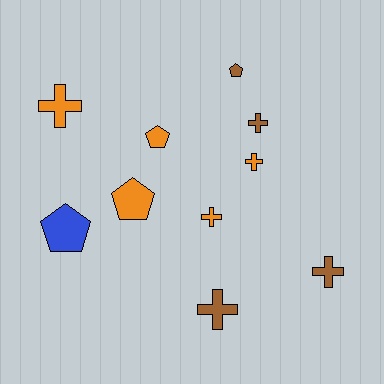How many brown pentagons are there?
There is 1 brown pentagon.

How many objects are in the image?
There are 10 objects.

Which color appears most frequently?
Orange, with 5 objects.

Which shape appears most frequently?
Cross, with 6 objects.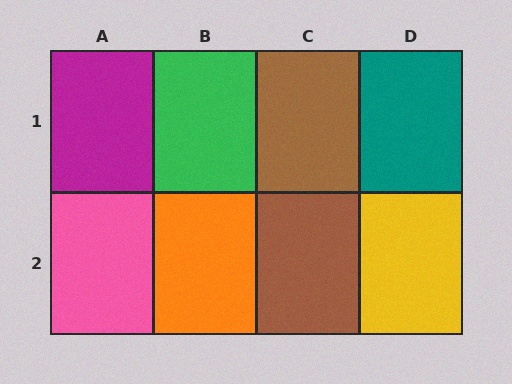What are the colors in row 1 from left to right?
Magenta, green, brown, teal.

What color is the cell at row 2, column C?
Brown.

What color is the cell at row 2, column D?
Yellow.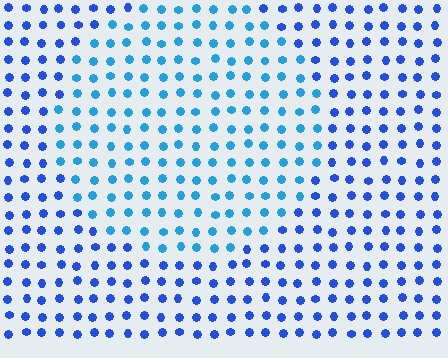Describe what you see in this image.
The image is filled with small blue elements in a uniform arrangement. A circle-shaped region is visible where the elements are tinted to a slightly different hue, forming a subtle color boundary.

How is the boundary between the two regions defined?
The boundary is defined purely by a slight shift in hue (about 28 degrees). Spacing, size, and orientation are identical on both sides.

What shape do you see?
I see a circle.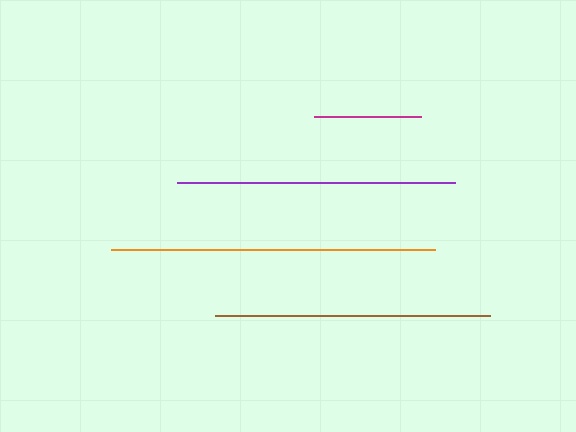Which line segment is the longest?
The orange line is the longest at approximately 324 pixels.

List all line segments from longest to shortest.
From longest to shortest: orange, purple, brown, magenta.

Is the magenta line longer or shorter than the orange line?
The orange line is longer than the magenta line.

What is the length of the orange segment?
The orange segment is approximately 324 pixels long.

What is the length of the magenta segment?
The magenta segment is approximately 107 pixels long.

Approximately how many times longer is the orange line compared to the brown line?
The orange line is approximately 1.2 times the length of the brown line.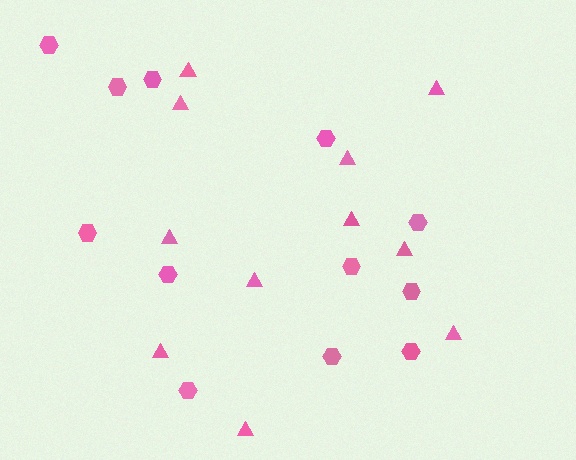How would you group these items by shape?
There are 2 groups: one group of hexagons (12) and one group of triangles (11).